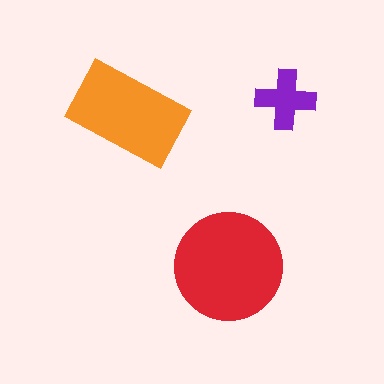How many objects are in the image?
There are 3 objects in the image.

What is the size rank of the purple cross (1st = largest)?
3rd.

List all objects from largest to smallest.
The red circle, the orange rectangle, the purple cross.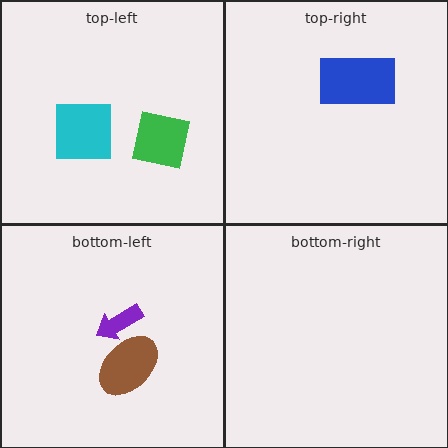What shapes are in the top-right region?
The blue rectangle.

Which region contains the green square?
The top-left region.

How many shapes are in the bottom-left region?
2.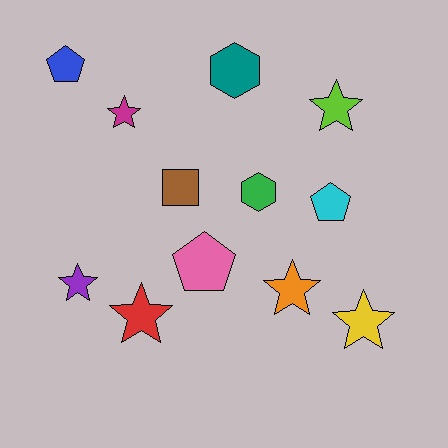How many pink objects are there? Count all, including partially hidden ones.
There is 1 pink object.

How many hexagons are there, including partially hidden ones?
There are 2 hexagons.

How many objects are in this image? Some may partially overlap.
There are 12 objects.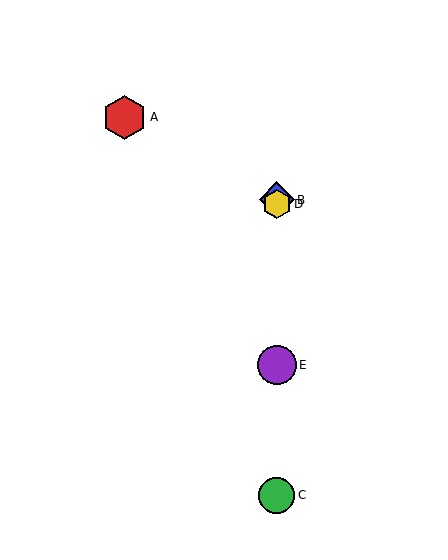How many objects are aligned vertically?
4 objects (B, C, D, E) are aligned vertically.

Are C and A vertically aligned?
No, C is at x≈277 and A is at x≈125.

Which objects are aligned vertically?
Objects B, C, D, E are aligned vertically.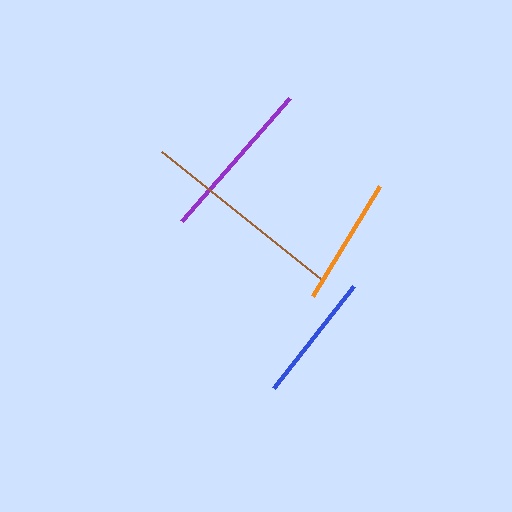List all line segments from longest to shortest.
From longest to shortest: brown, purple, blue, orange.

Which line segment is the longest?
The brown line is the longest at approximately 203 pixels.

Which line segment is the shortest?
The orange line is the shortest at approximately 129 pixels.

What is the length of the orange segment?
The orange segment is approximately 129 pixels long.